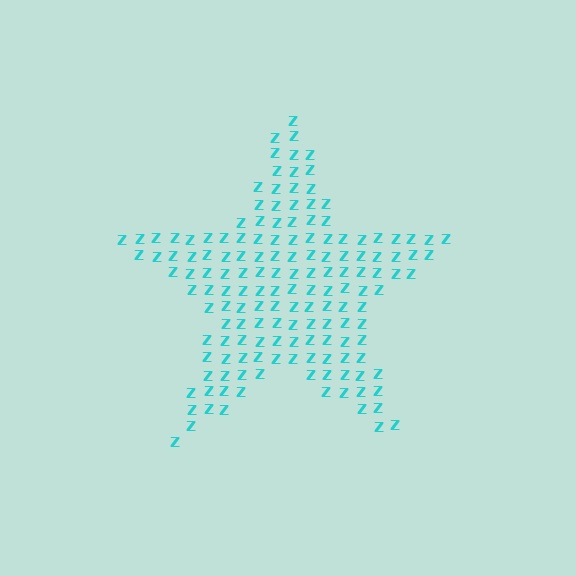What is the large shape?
The large shape is a star.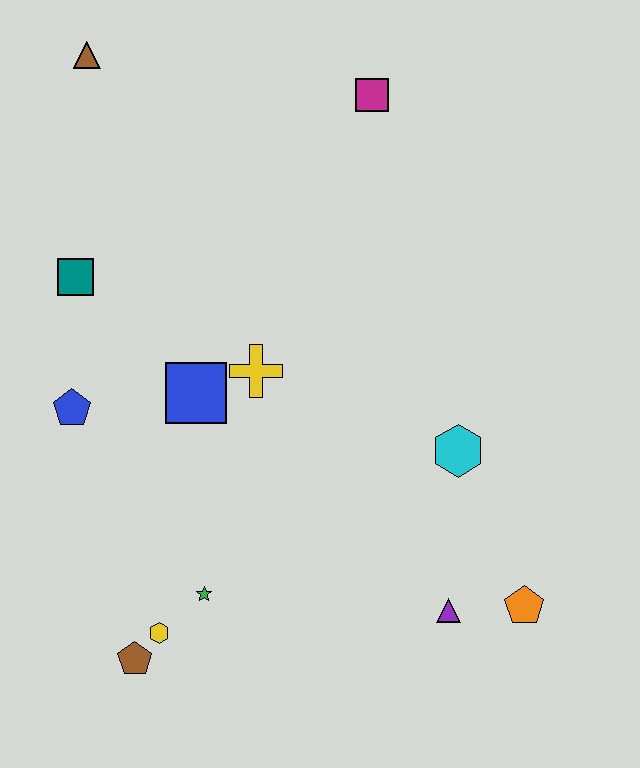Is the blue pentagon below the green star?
No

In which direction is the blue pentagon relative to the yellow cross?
The blue pentagon is to the left of the yellow cross.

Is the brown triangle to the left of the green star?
Yes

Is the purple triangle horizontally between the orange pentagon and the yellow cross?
Yes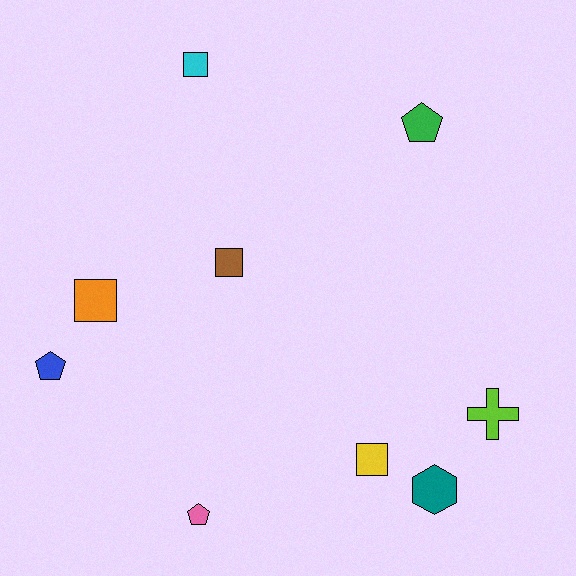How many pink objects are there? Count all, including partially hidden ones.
There is 1 pink object.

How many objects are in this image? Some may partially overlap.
There are 9 objects.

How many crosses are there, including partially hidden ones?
There is 1 cross.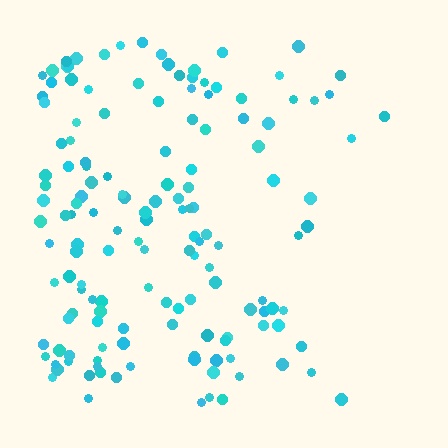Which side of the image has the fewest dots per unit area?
The right.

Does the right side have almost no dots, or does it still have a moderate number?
Still a moderate number, just noticeably fewer than the left.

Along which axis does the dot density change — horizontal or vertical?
Horizontal.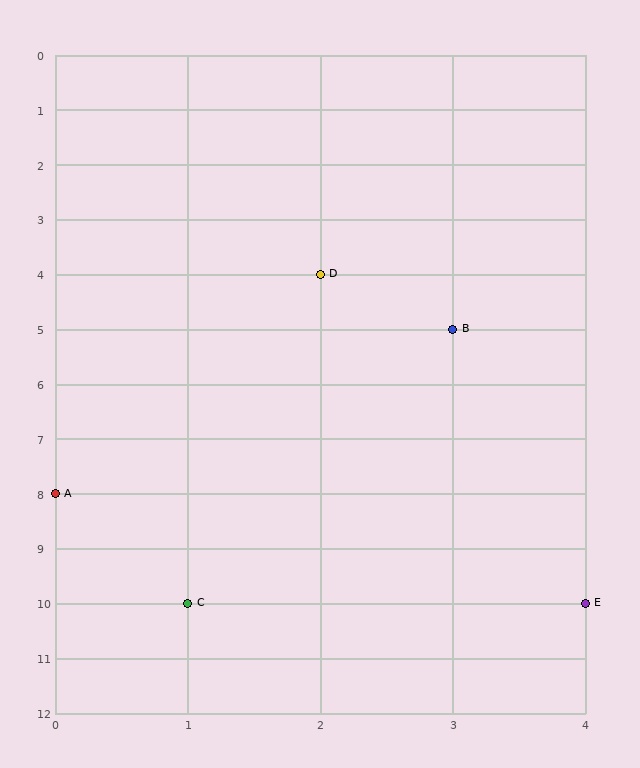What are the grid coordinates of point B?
Point B is at grid coordinates (3, 5).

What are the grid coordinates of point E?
Point E is at grid coordinates (4, 10).